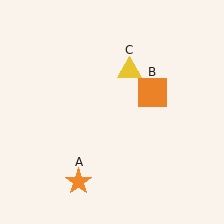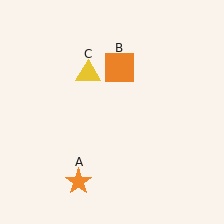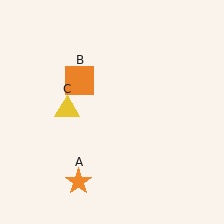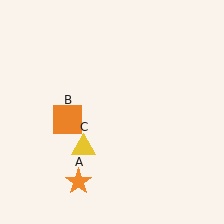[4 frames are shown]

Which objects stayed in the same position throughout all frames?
Orange star (object A) remained stationary.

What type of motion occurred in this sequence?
The orange square (object B), yellow triangle (object C) rotated counterclockwise around the center of the scene.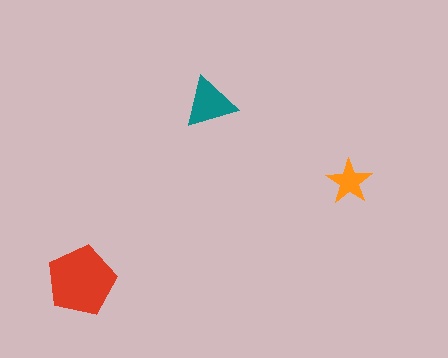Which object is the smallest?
The orange star.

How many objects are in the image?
There are 3 objects in the image.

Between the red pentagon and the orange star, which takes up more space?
The red pentagon.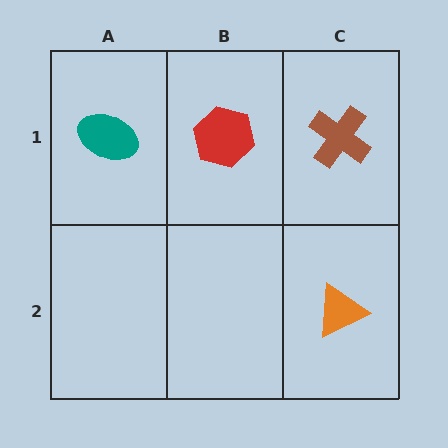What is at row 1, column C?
A brown cross.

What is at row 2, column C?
An orange triangle.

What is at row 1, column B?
A red hexagon.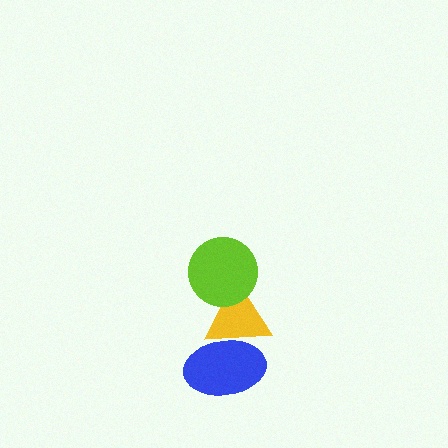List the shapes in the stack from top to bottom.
From top to bottom: the lime circle, the yellow triangle, the blue ellipse.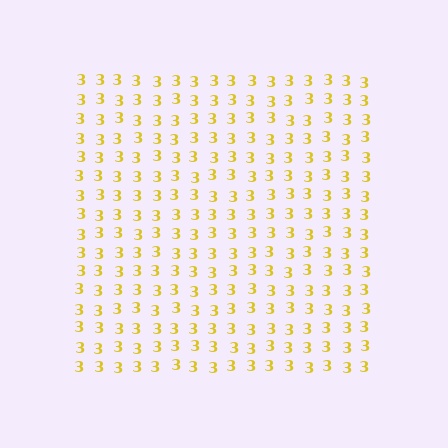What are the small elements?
The small elements are digit 3's.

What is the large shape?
The large shape is a square.